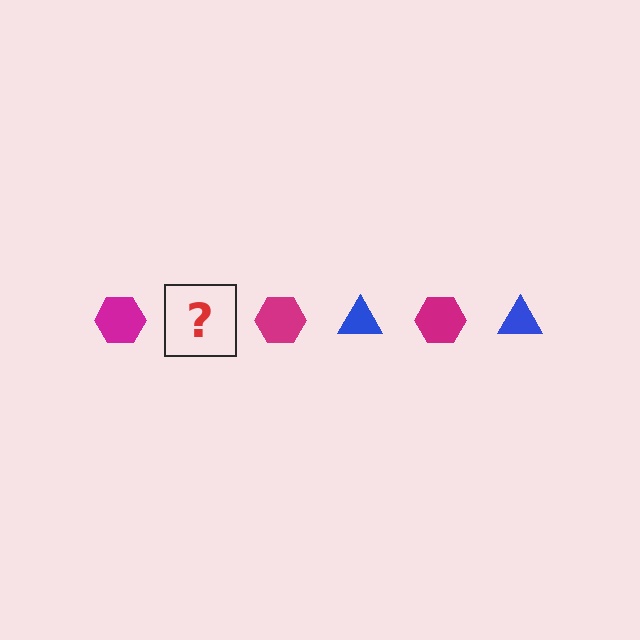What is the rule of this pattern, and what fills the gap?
The rule is that the pattern alternates between magenta hexagon and blue triangle. The gap should be filled with a blue triangle.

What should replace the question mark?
The question mark should be replaced with a blue triangle.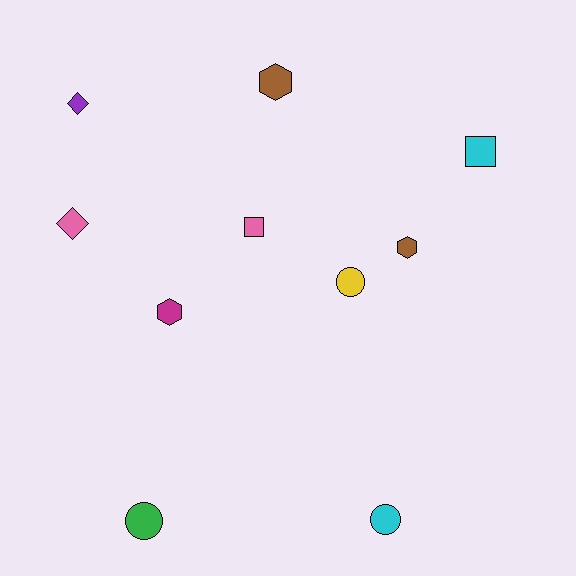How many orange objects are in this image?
There are no orange objects.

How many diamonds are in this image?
There are 2 diamonds.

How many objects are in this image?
There are 10 objects.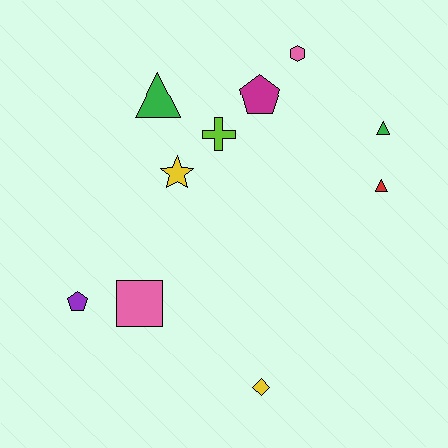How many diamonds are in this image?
There is 1 diamond.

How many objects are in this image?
There are 10 objects.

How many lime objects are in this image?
There is 1 lime object.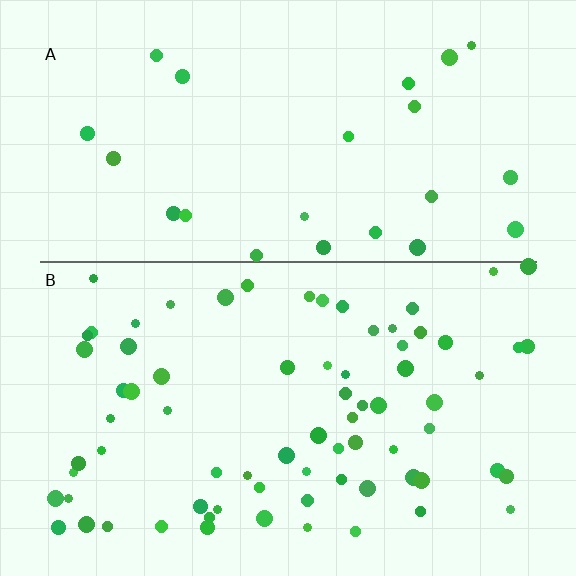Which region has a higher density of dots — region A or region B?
B (the bottom).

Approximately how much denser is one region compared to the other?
Approximately 3.0× — region B over region A.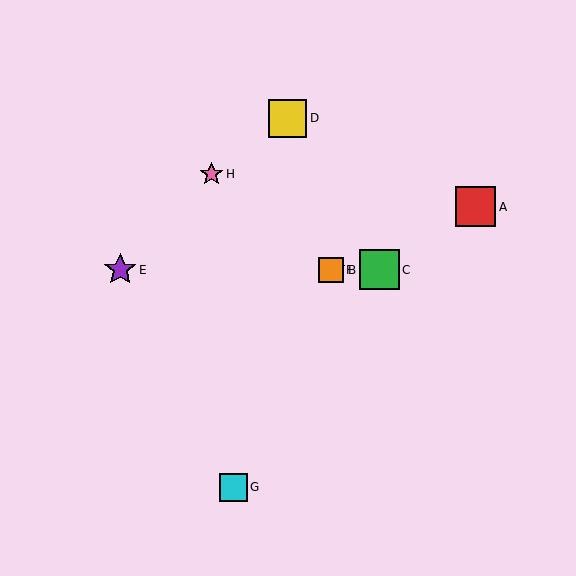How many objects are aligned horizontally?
4 objects (B, C, E, F) are aligned horizontally.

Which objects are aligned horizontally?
Objects B, C, E, F are aligned horizontally.